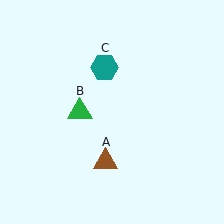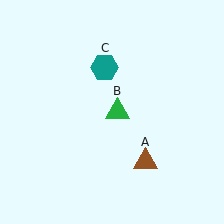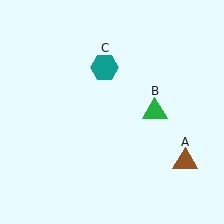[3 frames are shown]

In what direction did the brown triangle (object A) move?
The brown triangle (object A) moved right.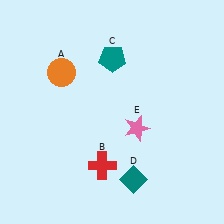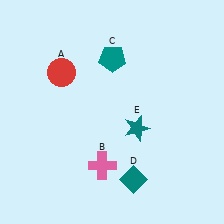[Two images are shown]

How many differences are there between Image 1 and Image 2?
There are 3 differences between the two images.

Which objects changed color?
A changed from orange to red. B changed from red to pink. E changed from pink to teal.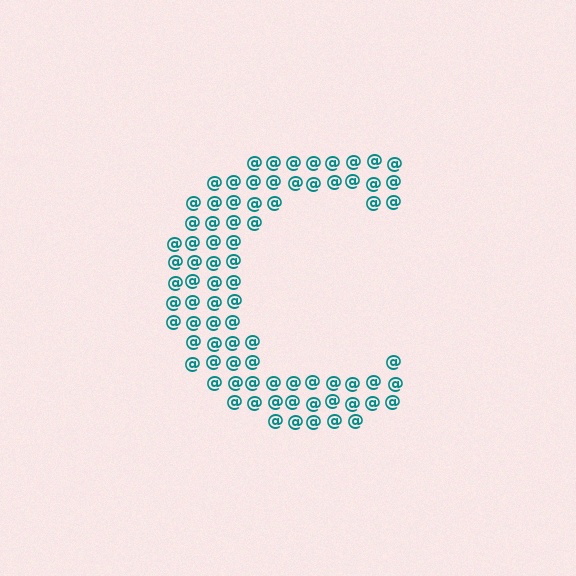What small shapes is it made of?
It is made of small at signs.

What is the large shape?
The large shape is the letter C.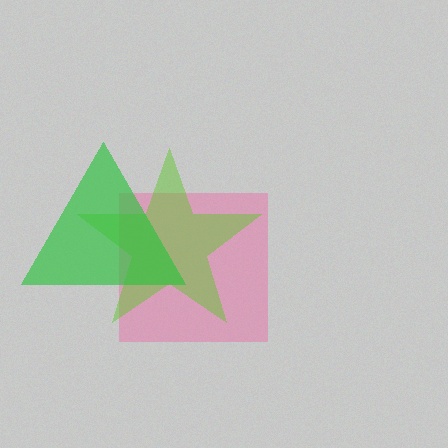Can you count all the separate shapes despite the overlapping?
Yes, there are 3 separate shapes.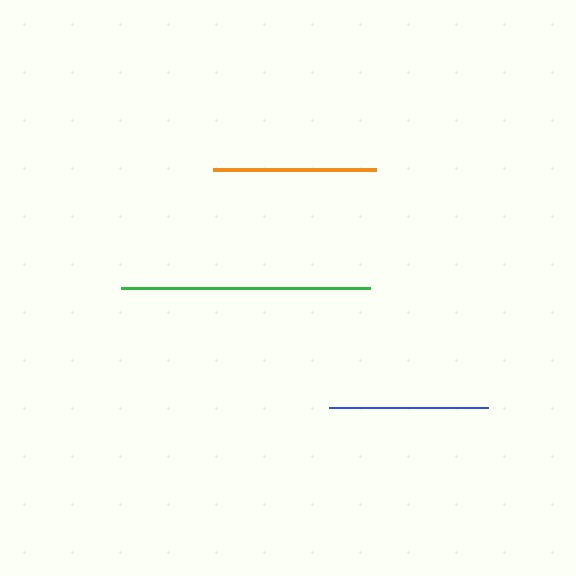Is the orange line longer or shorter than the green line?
The green line is longer than the orange line.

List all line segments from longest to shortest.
From longest to shortest: green, orange, blue.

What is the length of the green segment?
The green segment is approximately 249 pixels long.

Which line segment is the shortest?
The blue line is the shortest at approximately 159 pixels.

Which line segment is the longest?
The green line is the longest at approximately 249 pixels.